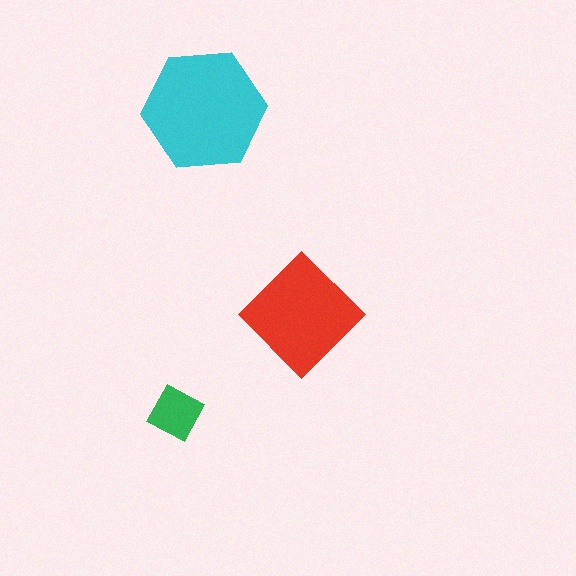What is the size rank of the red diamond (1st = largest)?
2nd.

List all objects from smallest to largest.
The green square, the red diamond, the cyan hexagon.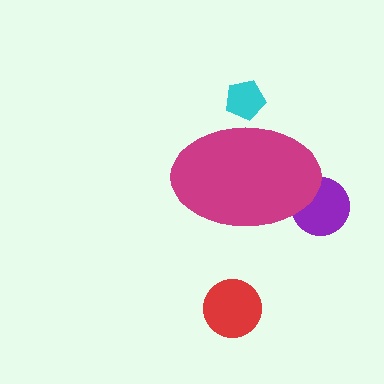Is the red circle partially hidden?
No, the red circle is fully visible.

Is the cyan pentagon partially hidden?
Yes, the cyan pentagon is partially hidden behind the magenta ellipse.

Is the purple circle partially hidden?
Yes, the purple circle is partially hidden behind the magenta ellipse.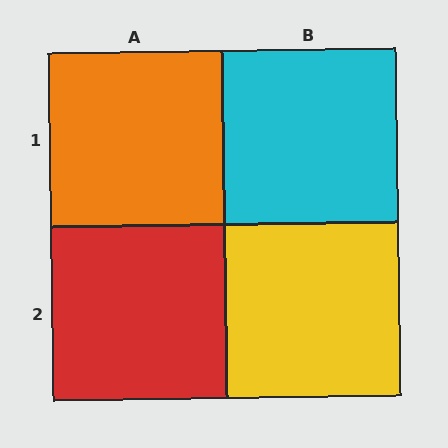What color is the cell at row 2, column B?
Yellow.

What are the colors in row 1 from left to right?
Orange, cyan.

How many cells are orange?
1 cell is orange.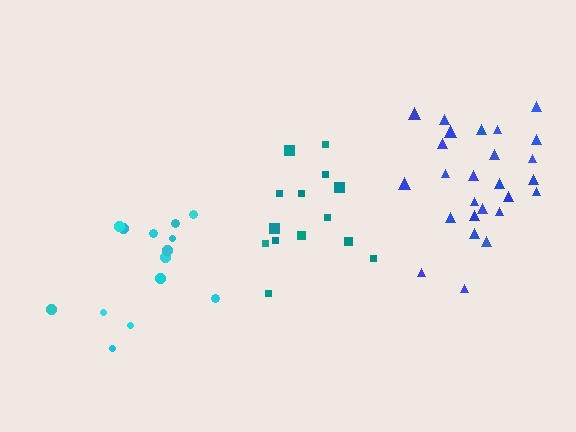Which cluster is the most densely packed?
Blue.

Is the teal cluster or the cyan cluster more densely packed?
Teal.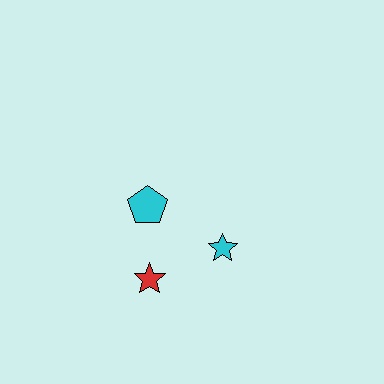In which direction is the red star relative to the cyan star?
The red star is to the left of the cyan star.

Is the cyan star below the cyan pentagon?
Yes